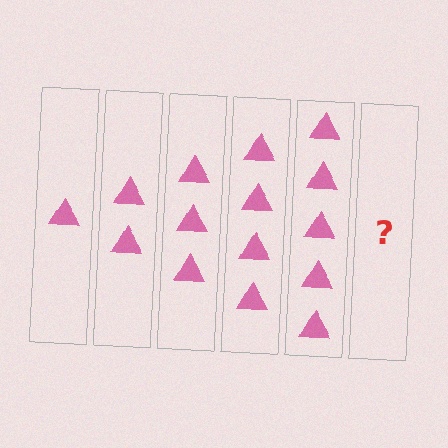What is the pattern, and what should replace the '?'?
The pattern is that each step adds one more triangle. The '?' should be 6 triangles.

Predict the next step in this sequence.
The next step is 6 triangles.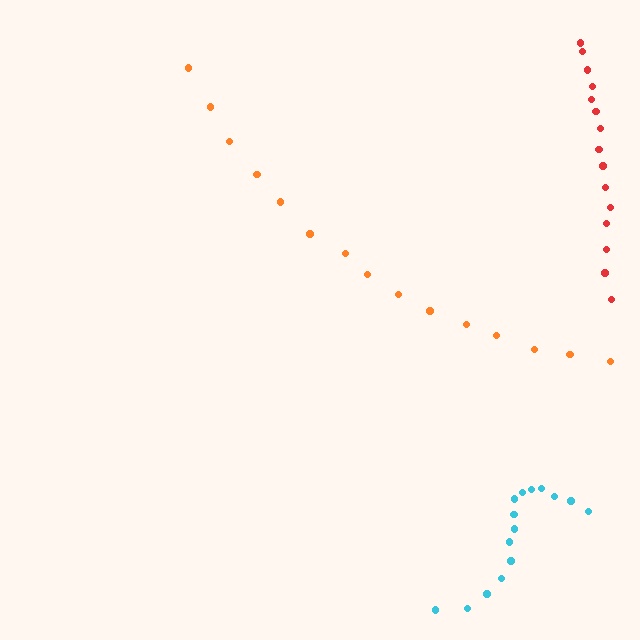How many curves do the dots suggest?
There are 3 distinct paths.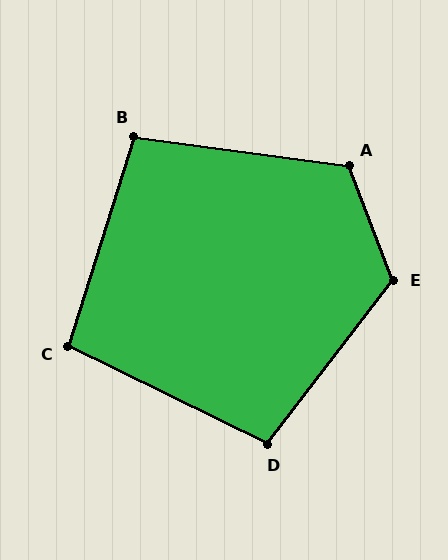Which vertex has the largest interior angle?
E, at approximately 121 degrees.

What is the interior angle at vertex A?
Approximately 119 degrees (obtuse).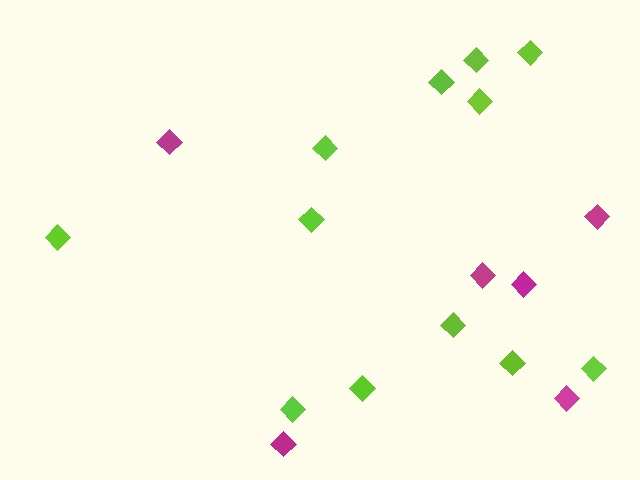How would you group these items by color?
There are 2 groups: one group of magenta diamonds (6) and one group of lime diamonds (12).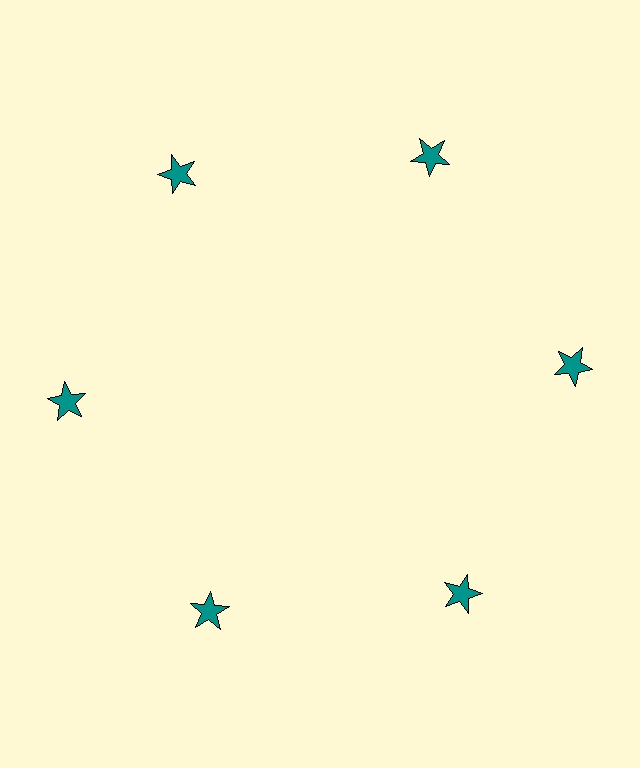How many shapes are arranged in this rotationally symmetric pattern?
There are 6 shapes, arranged in 6 groups of 1.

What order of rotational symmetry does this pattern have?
This pattern has 6-fold rotational symmetry.